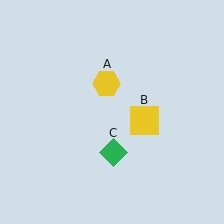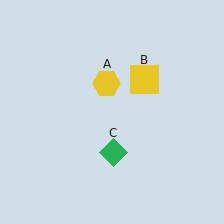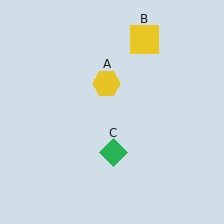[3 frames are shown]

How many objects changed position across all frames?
1 object changed position: yellow square (object B).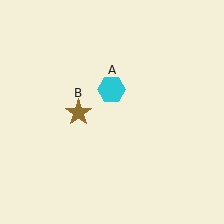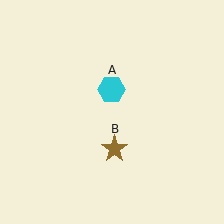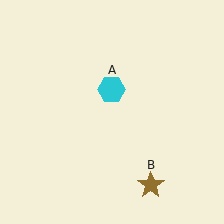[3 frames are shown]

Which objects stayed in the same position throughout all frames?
Cyan hexagon (object A) remained stationary.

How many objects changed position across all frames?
1 object changed position: brown star (object B).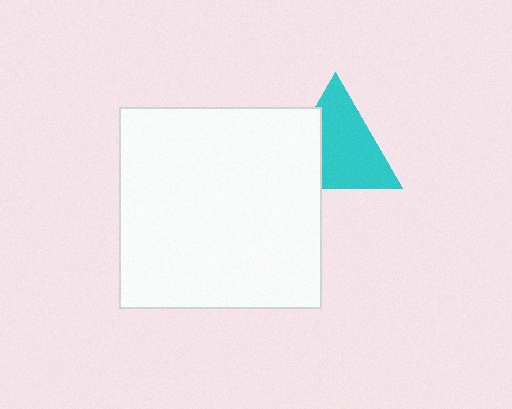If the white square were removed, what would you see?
You would see the complete cyan triangle.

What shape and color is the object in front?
The object in front is a white square.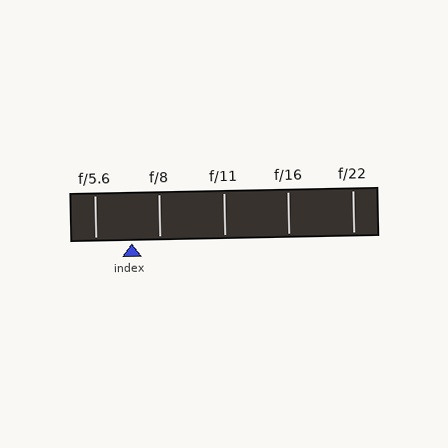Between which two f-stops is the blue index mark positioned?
The index mark is between f/5.6 and f/8.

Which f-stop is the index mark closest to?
The index mark is closest to f/8.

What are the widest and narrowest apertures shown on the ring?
The widest aperture shown is f/5.6 and the narrowest is f/22.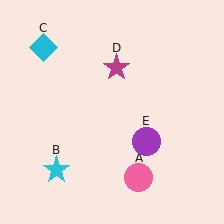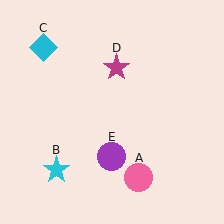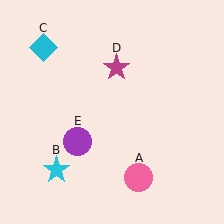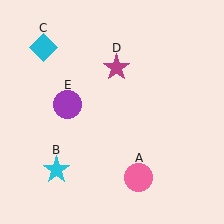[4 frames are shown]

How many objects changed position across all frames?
1 object changed position: purple circle (object E).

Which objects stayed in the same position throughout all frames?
Pink circle (object A) and cyan star (object B) and cyan diamond (object C) and magenta star (object D) remained stationary.